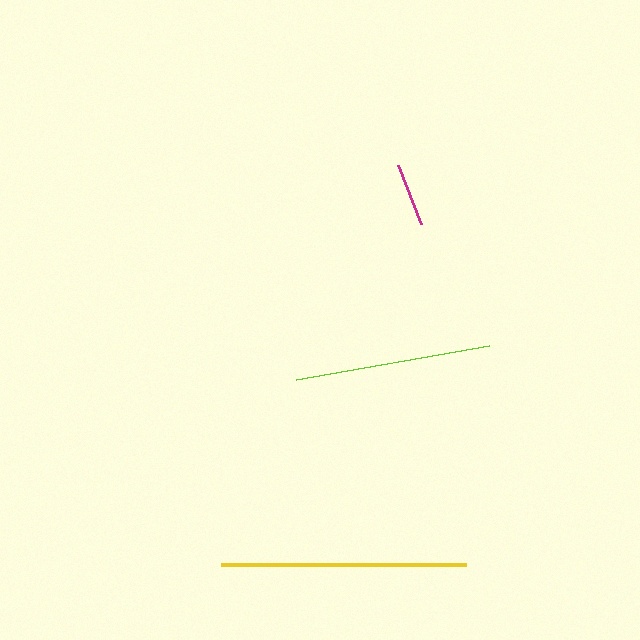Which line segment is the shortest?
The magenta line is the shortest at approximately 64 pixels.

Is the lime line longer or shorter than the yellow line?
The yellow line is longer than the lime line.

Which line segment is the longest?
The yellow line is the longest at approximately 245 pixels.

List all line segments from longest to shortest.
From longest to shortest: yellow, lime, magenta.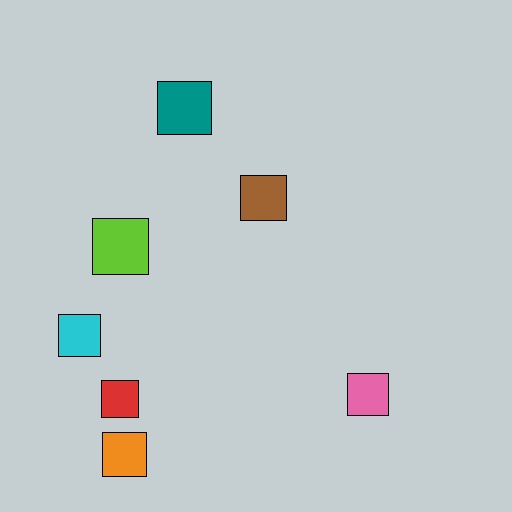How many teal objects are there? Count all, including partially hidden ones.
There is 1 teal object.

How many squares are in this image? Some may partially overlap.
There are 7 squares.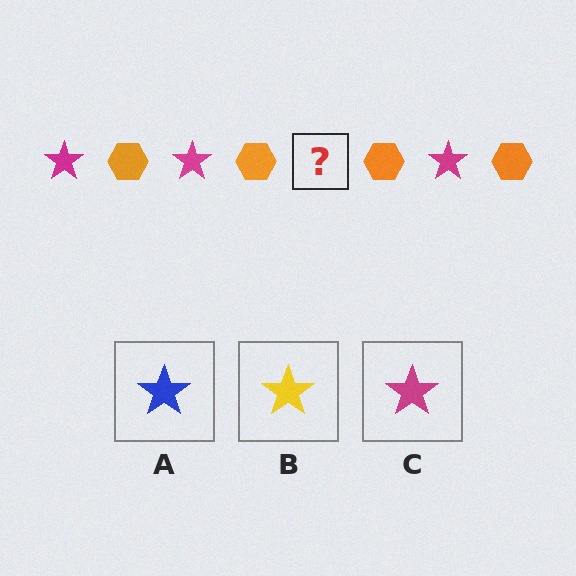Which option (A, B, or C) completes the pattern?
C.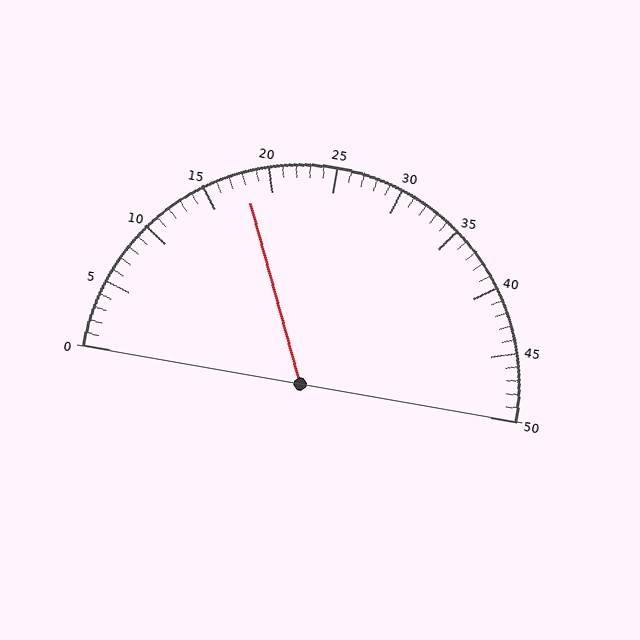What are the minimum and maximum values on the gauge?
The gauge ranges from 0 to 50.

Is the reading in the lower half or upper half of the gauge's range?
The reading is in the lower half of the range (0 to 50).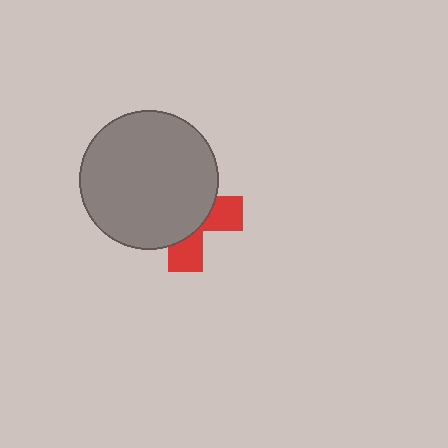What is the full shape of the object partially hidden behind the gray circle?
The partially hidden object is a red cross.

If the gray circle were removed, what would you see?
You would see the complete red cross.